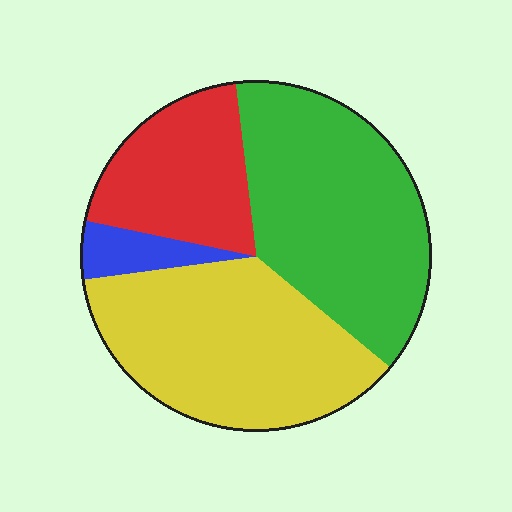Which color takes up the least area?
Blue, at roughly 5%.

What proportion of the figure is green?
Green covers 38% of the figure.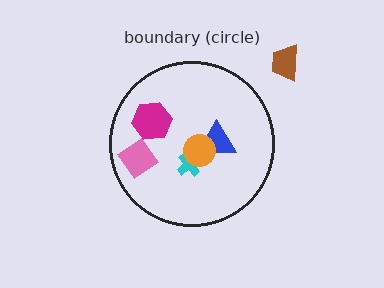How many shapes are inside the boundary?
5 inside, 1 outside.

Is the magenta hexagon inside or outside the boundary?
Inside.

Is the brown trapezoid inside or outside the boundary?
Outside.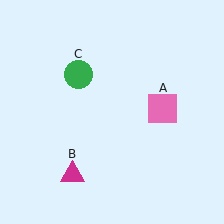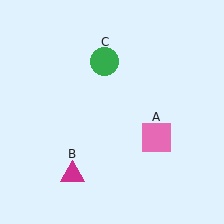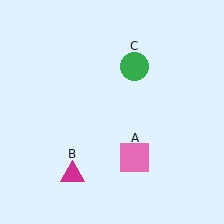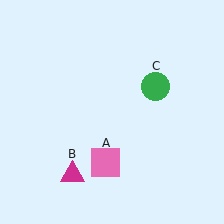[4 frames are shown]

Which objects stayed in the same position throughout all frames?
Magenta triangle (object B) remained stationary.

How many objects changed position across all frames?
2 objects changed position: pink square (object A), green circle (object C).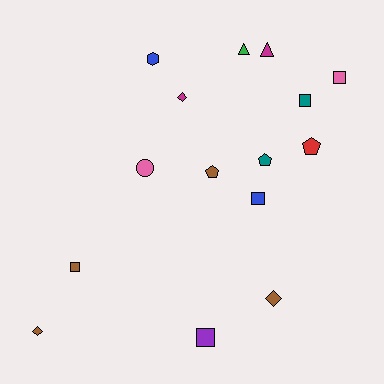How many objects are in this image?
There are 15 objects.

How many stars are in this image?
There are no stars.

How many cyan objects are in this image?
There are no cyan objects.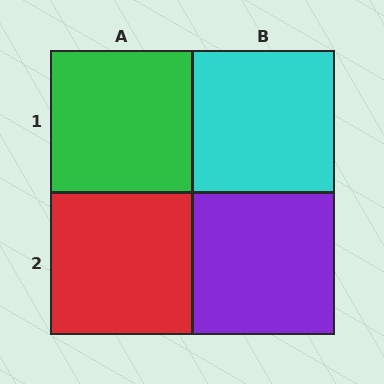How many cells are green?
1 cell is green.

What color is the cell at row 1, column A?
Green.